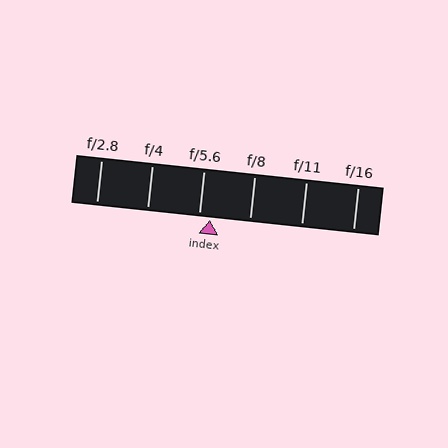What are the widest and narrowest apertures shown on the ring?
The widest aperture shown is f/2.8 and the narrowest is f/16.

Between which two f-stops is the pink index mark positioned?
The index mark is between f/5.6 and f/8.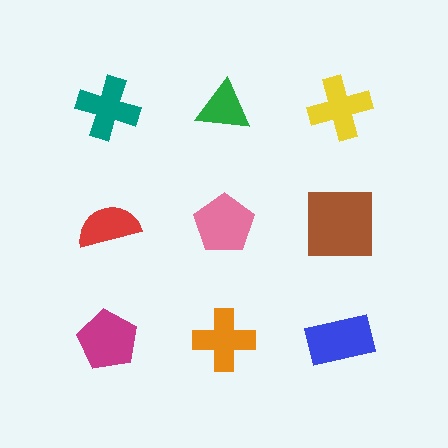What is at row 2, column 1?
A red semicircle.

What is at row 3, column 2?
An orange cross.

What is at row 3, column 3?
A blue rectangle.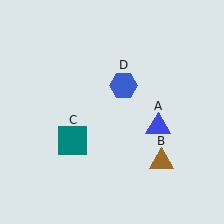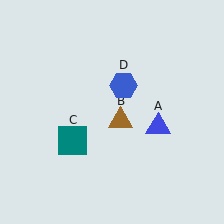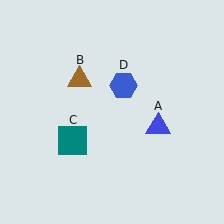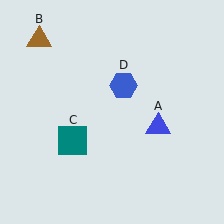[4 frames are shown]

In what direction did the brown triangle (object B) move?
The brown triangle (object B) moved up and to the left.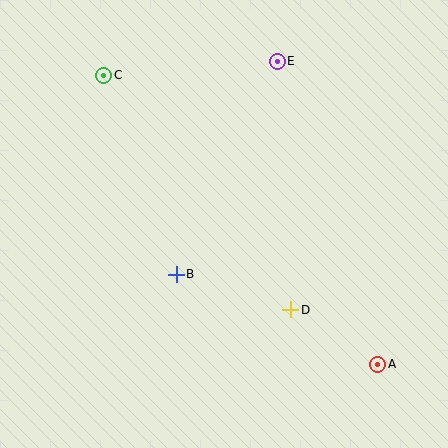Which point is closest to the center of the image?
Point B at (176, 274) is closest to the center.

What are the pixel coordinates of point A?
Point A is at (378, 364).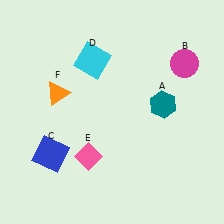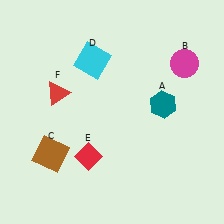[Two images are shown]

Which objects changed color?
C changed from blue to brown. E changed from pink to red. F changed from orange to red.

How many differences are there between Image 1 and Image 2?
There are 3 differences between the two images.